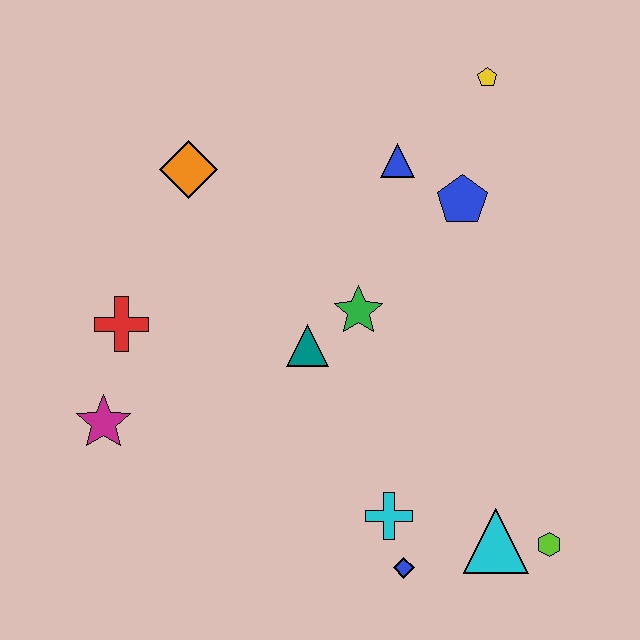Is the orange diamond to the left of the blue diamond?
Yes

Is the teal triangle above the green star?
No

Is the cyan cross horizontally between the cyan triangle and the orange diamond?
Yes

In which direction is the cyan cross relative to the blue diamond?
The cyan cross is above the blue diamond.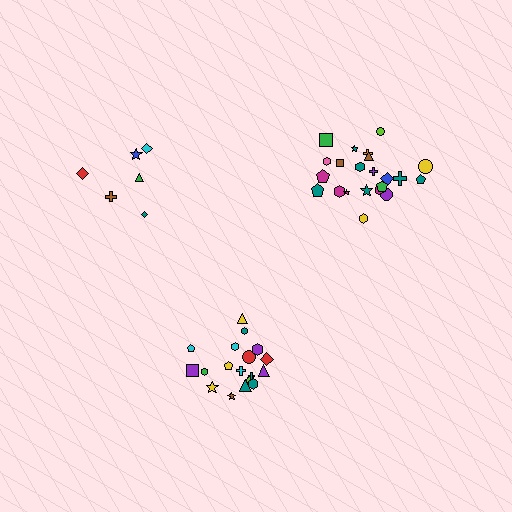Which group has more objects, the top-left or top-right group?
The top-right group.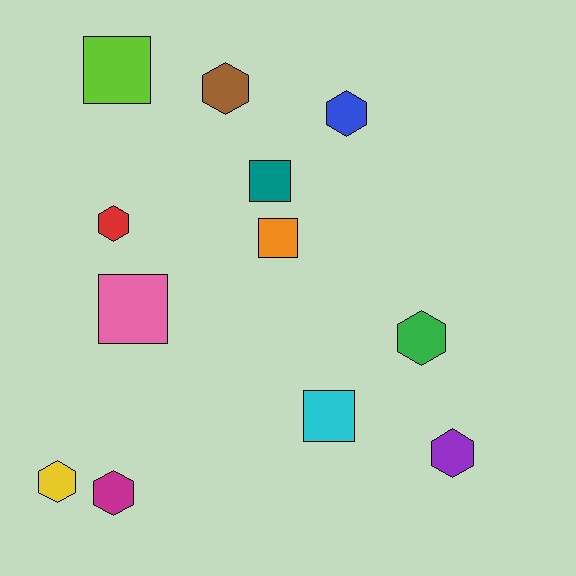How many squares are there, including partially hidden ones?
There are 5 squares.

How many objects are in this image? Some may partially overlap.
There are 12 objects.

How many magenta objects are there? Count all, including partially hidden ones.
There is 1 magenta object.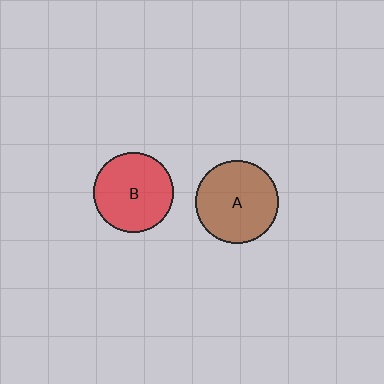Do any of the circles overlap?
No, none of the circles overlap.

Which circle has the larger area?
Circle A (brown).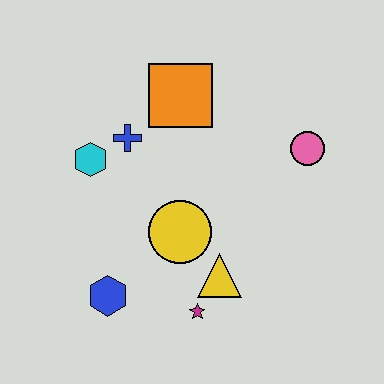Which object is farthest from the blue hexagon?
The pink circle is farthest from the blue hexagon.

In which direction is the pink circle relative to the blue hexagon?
The pink circle is to the right of the blue hexagon.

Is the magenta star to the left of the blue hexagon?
No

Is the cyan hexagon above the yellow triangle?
Yes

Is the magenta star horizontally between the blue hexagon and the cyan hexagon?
No